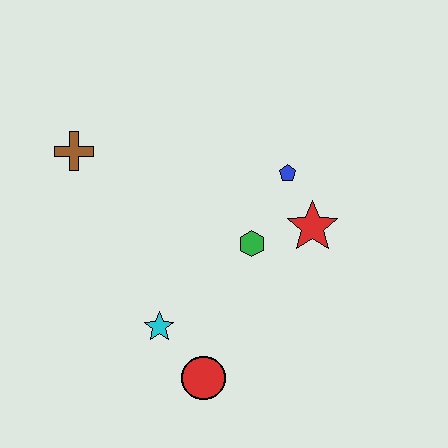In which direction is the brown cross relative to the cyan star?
The brown cross is above the cyan star.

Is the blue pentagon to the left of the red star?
Yes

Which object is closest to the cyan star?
The red circle is closest to the cyan star.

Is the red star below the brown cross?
Yes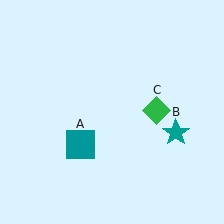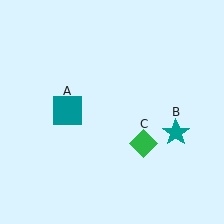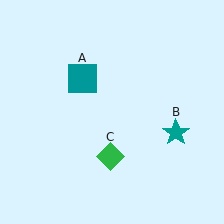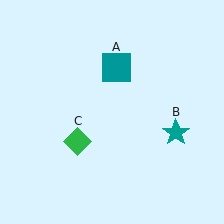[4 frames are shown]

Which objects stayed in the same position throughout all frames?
Teal star (object B) remained stationary.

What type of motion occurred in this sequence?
The teal square (object A), green diamond (object C) rotated clockwise around the center of the scene.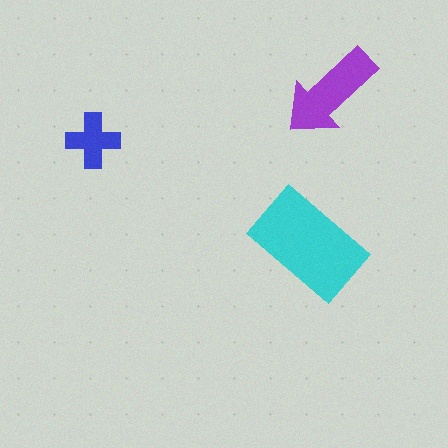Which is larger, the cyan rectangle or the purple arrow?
The cyan rectangle.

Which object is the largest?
The cyan rectangle.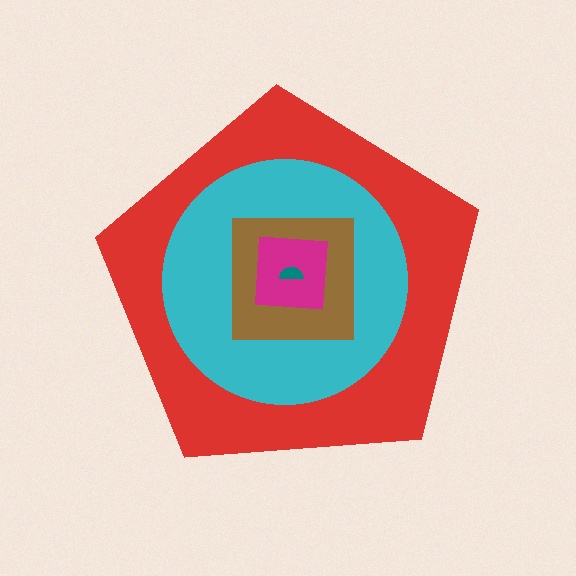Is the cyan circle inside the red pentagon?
Yes.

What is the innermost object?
The teal semicircle.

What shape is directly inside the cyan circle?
The brown square.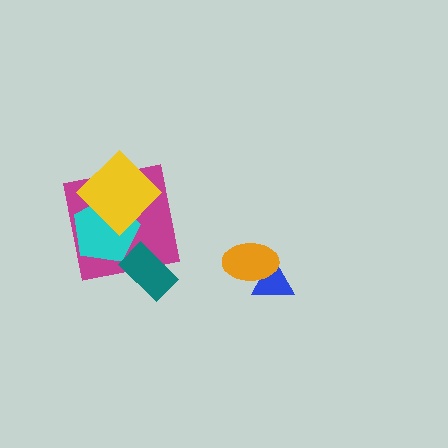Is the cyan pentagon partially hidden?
Yes, it is partially covered by another shape.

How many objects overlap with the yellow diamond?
2 objects overlap with the yellow diamond.